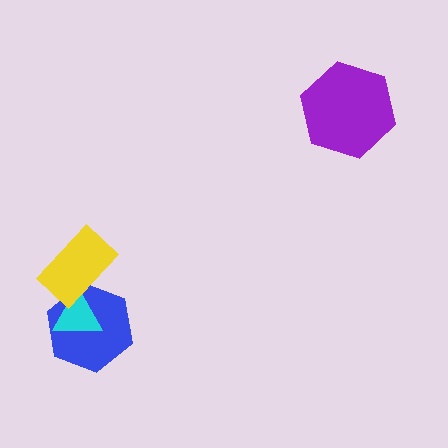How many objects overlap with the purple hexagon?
0 objects overlap with the purple hexagon.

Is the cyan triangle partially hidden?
Yes, it is partially covered by another shape.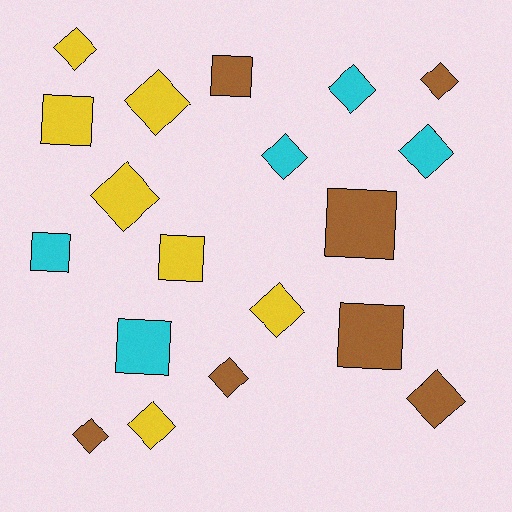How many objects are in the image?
There are 19 objects.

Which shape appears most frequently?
Diamond, with 12 objects.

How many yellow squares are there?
There are 2 yellow squares.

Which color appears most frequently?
Yellow, with 7 objects.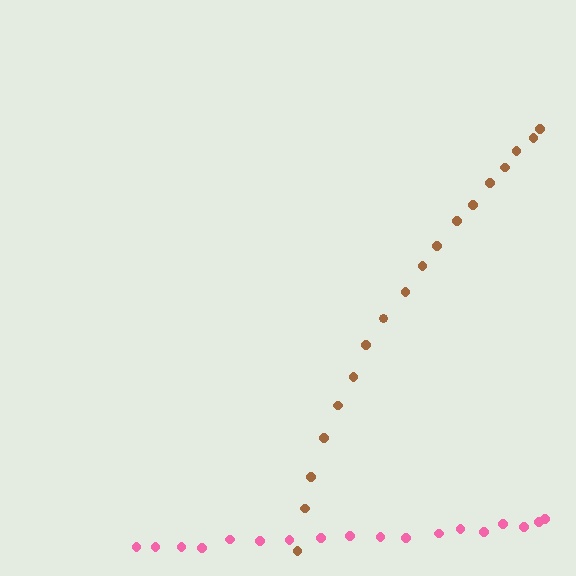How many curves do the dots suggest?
There are 2 distinct paths.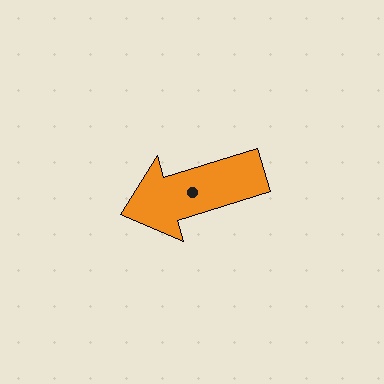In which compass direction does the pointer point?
West.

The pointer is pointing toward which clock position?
Roughly 8 o'clock.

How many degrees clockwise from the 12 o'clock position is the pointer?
Approximately 253 degrees.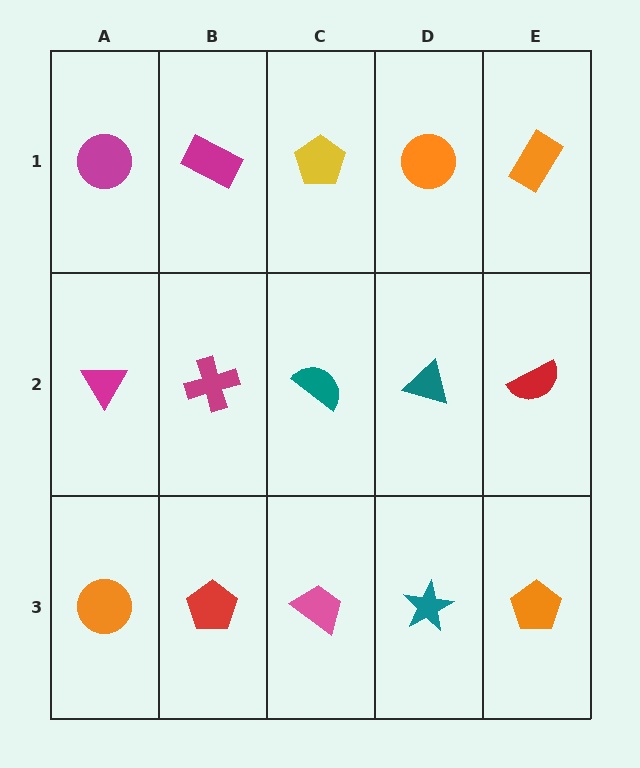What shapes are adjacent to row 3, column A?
A magenta triangle (row 2, column A), a red pentagon (row 3, column B).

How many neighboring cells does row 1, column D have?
3.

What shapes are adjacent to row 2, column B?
A magenta rectangle (row 1, column B), a red pentagon (row 3, column B), a magenta triangle (row 2, column A), a teal semicircle (row 2, column C).